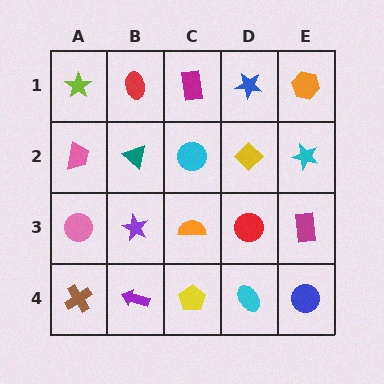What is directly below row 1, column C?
A cyan circle.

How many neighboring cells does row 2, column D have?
4.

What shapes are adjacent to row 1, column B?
A teal triangle (row 2, column B), a lime star (row 1, column A), a magenta rectangle (row 1, column C).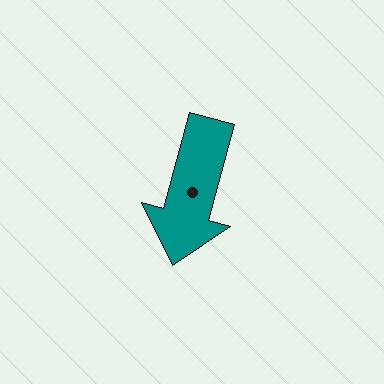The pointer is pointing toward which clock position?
Roughly 7 o'clock.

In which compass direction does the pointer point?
South.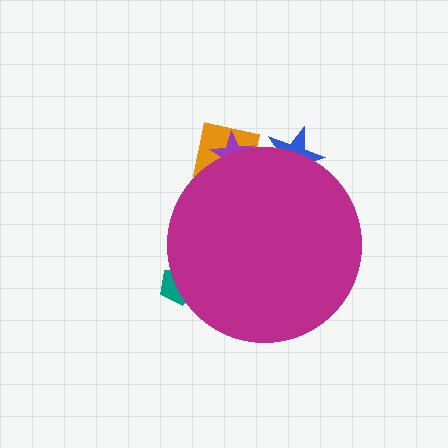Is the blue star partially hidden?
Yes, the blue star is partially hidden behind the magenta circle.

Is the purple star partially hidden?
Yes, the purple star is partially hidden behind the magenta circle.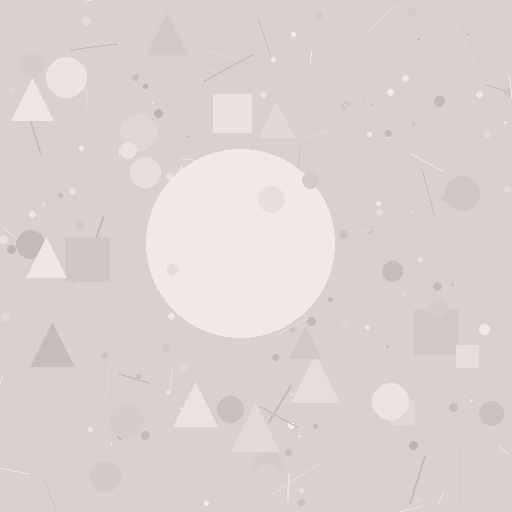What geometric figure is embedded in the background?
A circle is embedded in the background.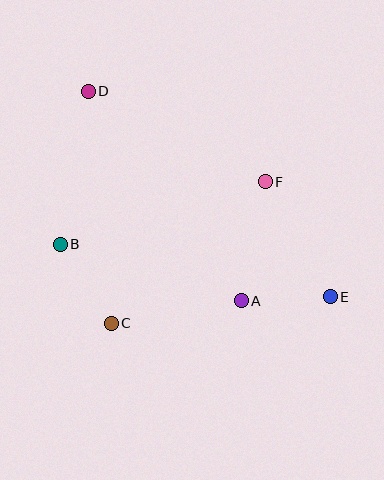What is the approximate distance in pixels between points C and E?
The distance between C and E is approximately 220 pixels.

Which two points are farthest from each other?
Points D and E are farthest from each other.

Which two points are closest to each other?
Points A and E are closest to each other.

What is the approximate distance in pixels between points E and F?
The distance between E and F is approximately 132 pixels.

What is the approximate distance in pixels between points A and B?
The distance between A and B is approximately 189 pixels.